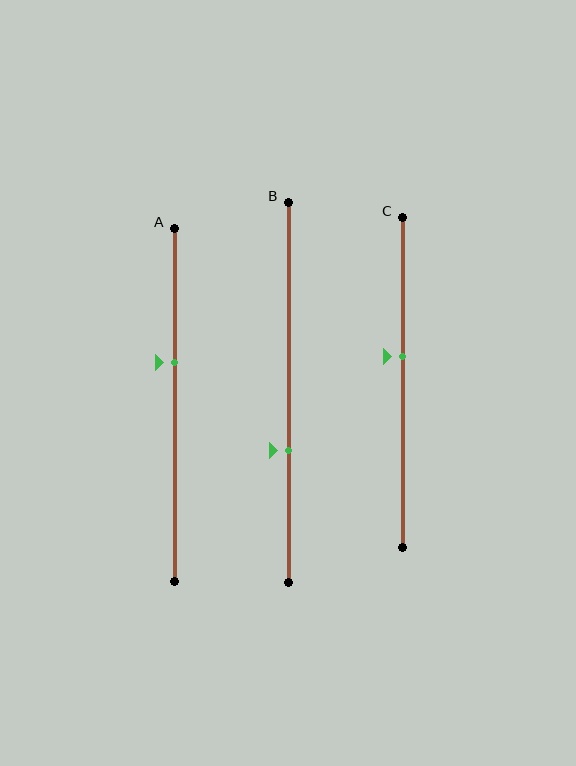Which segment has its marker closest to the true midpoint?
Segment C has its marker closest to the true midpoint.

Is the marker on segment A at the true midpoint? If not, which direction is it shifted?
No, the marker on segment A is shifted upward by about 12% of the segment length.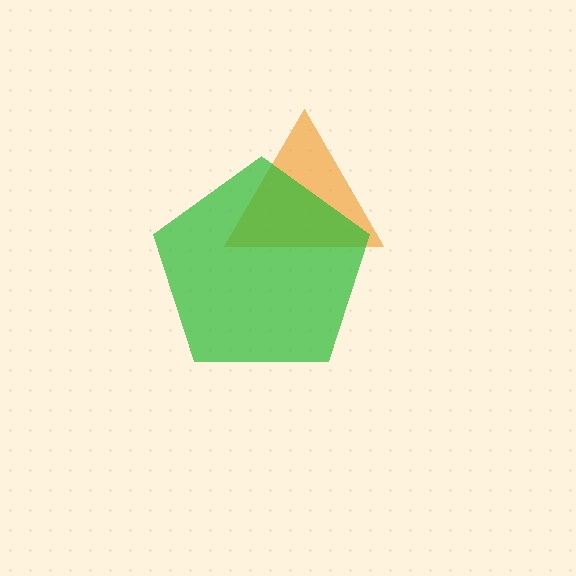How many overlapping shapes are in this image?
There are 2 overlapping shapes in the image.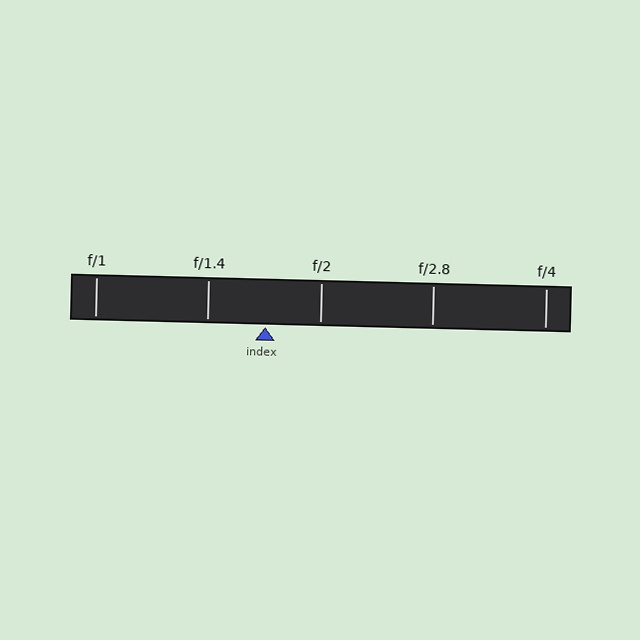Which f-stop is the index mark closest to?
The index mark is closest to f/2.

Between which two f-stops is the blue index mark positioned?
The index mark is between f/1.4 and f/2.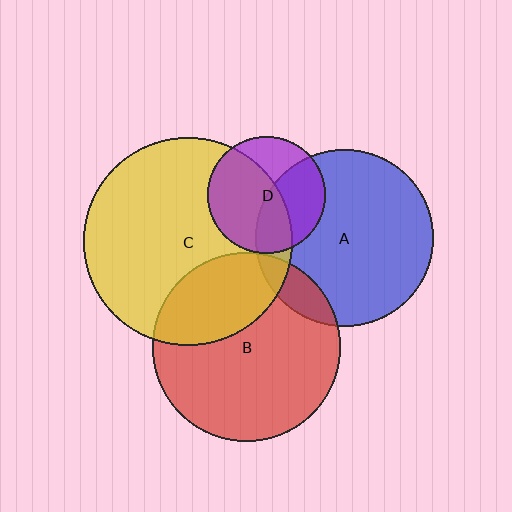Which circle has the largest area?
Circle C (yellow).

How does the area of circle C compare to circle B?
Approximately 1.2 times.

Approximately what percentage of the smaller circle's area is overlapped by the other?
Approximately 45%.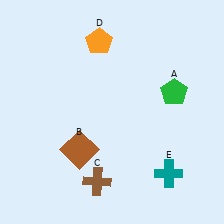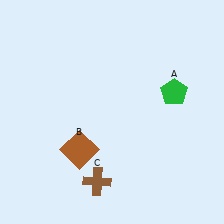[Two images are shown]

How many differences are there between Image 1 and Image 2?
There are 2 differences between the two images.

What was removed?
The teal cross (E), the orange pentagon (D) were removed in Image 2.